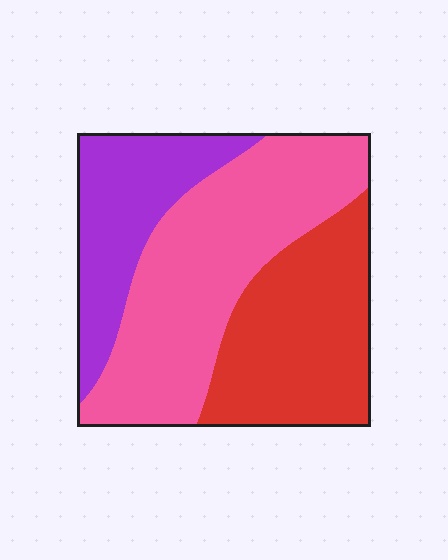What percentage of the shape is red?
Red covers 33% of the shape.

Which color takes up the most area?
Pink, at roughly 45%.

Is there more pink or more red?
Pink.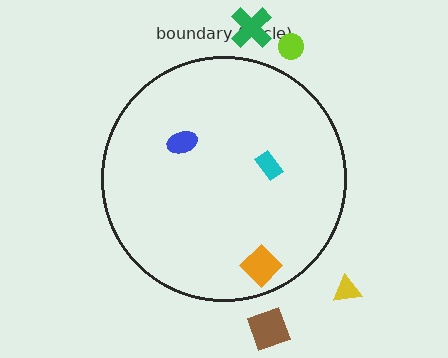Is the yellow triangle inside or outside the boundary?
Outside.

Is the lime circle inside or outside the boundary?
Outside.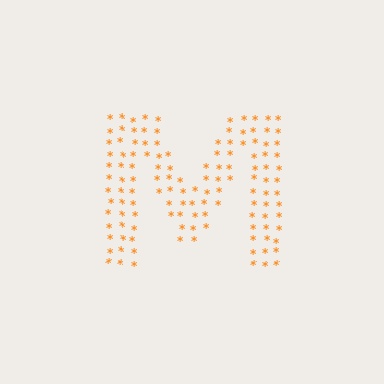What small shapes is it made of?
It is made of small asterisks.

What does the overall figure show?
The overall figure shows the letter M.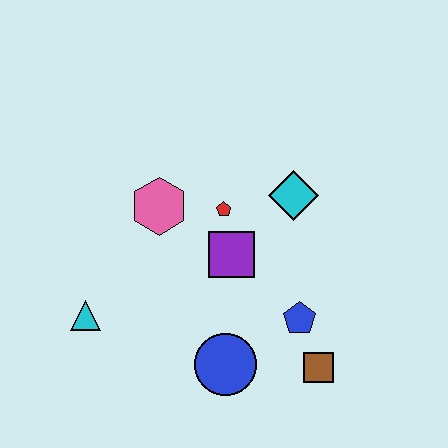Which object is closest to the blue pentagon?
The brown square is closest to the blue pentagon.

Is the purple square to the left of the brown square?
Yes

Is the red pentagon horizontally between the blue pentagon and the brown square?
No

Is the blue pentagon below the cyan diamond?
Yes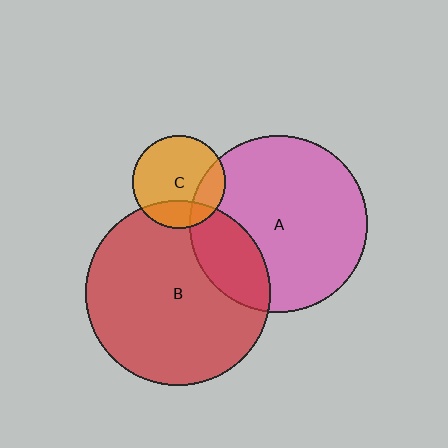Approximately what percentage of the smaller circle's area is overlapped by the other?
Approximately 20%.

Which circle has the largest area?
Circle B (red).